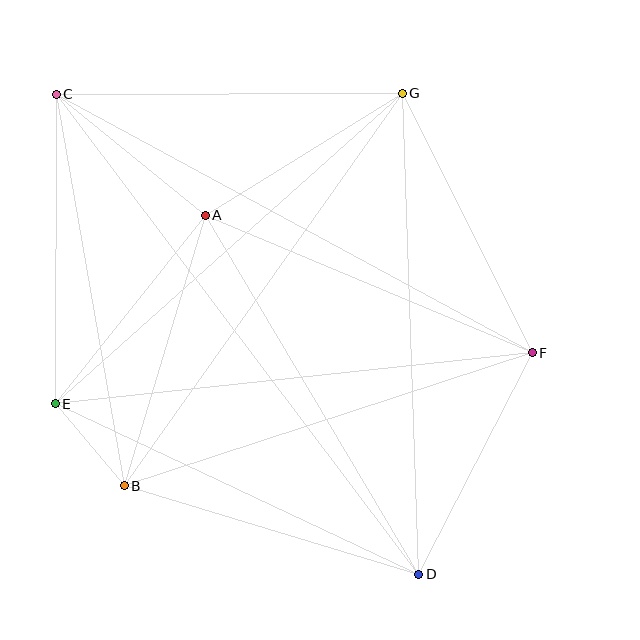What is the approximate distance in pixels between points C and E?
The distance between C and E is approximately 310 pixels.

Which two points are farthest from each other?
Points C and D are farthest from each other.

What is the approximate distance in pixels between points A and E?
The distance between A and E is approximately 241 pixels.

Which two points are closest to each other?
Points B and E are closest to each other.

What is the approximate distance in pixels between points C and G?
The distance between C and G is approximately 346 pixels.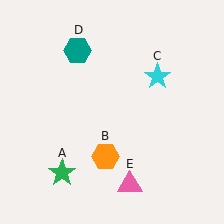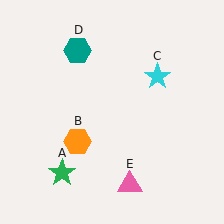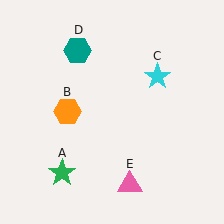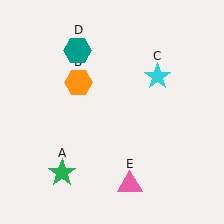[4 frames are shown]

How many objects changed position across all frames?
1 object changed position: orange hexagon (object B).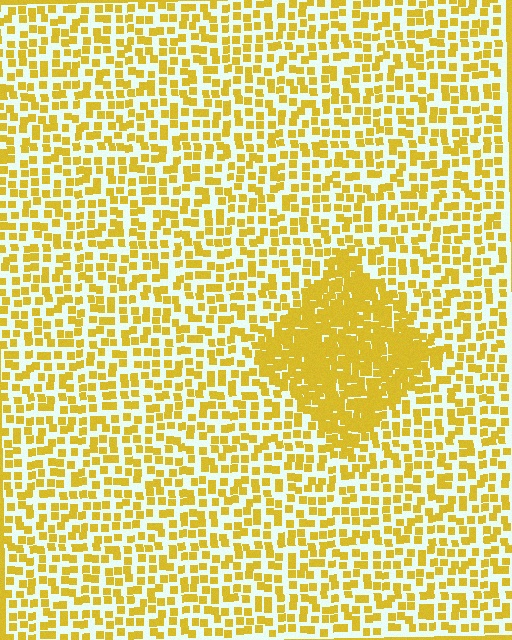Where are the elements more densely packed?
The elements are more densely packed inside the diamond boundary.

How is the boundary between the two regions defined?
The boundary is defined by a change in element density (approximately 2.4x ratio). All elements are the same color, size, and shape.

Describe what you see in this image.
The image contains small yellow elements arranged at two different densities. A diamond-shaped region is visible where the elements are more densely packed than the surrounding area.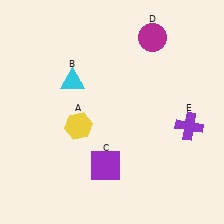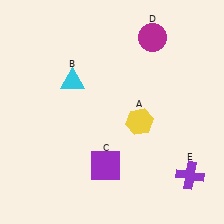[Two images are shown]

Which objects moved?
The objects that moved are: the yellow hexagon (A), the purple cross (E).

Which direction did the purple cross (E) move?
The purple cross (E) moved down.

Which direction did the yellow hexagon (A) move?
The yellow hexagon (A) moved right.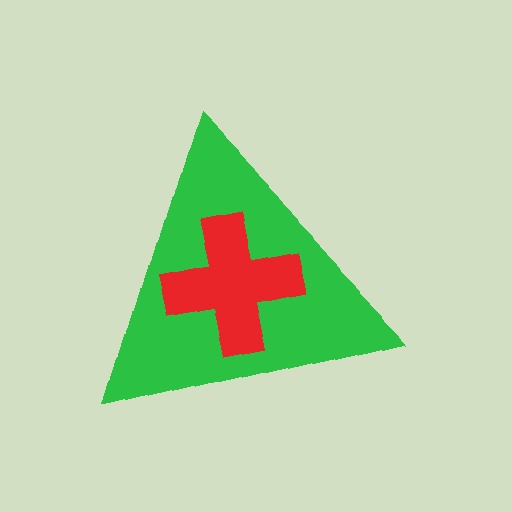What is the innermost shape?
The red cross.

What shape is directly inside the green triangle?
The red cross.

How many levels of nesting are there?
2.